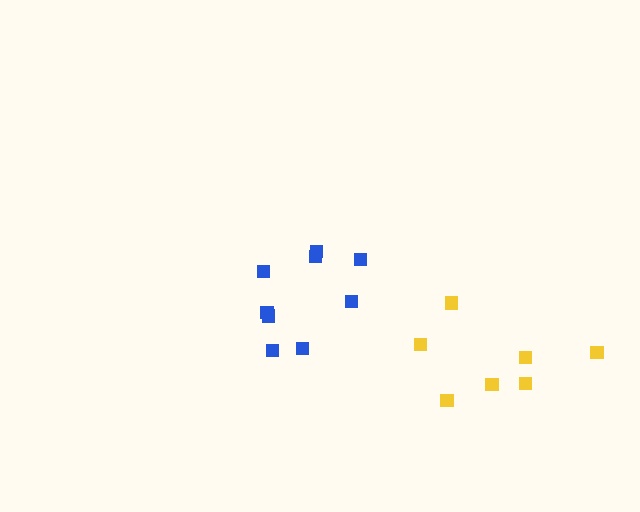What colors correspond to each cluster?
The clusters are colored: blue, yellow.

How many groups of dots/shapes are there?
There are 2 groups.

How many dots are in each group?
Group 1: 9 dots, Group 2: 7 dots (16 total).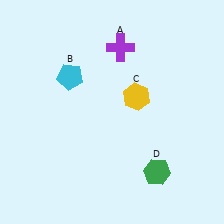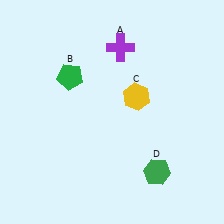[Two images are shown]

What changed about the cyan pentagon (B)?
In Image 1, B is cyan. In Image 2, it changed to green.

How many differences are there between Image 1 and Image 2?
There is 1 difference between the two images.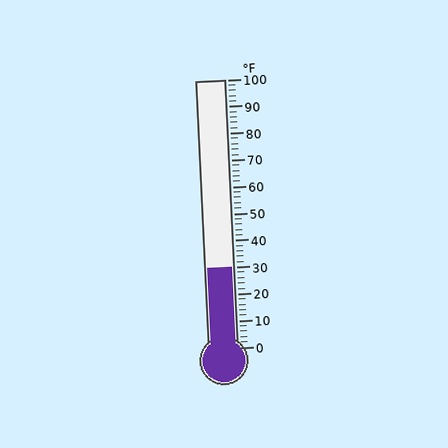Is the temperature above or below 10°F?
The temperature is above 10°F.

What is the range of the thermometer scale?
The thermometer scale ranges from 0°F to 100°F.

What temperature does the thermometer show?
The thermometer shows approximately 30°F.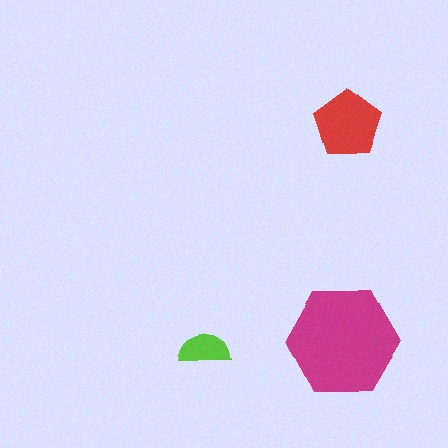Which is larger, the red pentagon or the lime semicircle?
The red pentagon.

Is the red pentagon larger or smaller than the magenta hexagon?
Smaller.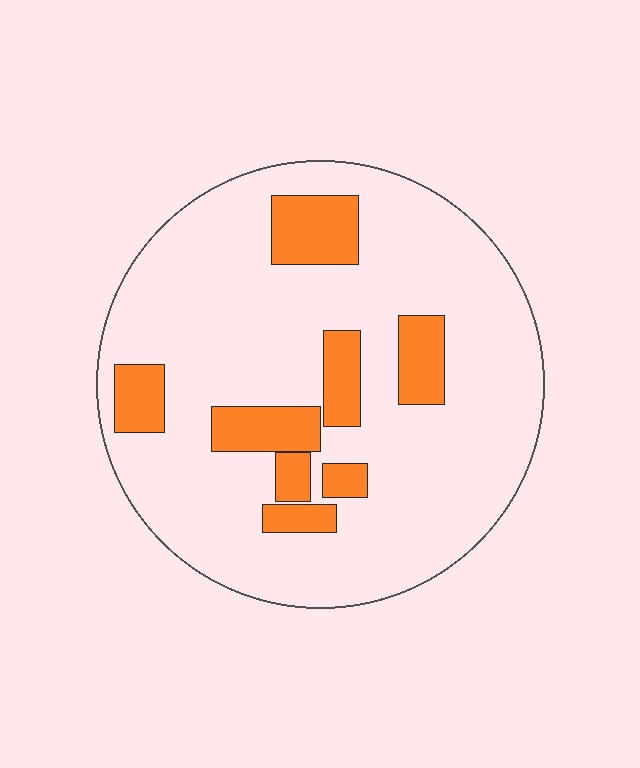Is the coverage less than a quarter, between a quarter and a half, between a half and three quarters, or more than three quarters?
Less than a quarter.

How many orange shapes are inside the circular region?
8.